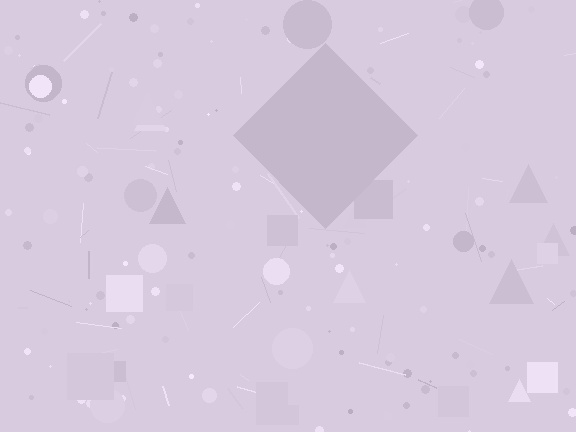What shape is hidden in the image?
A diamond is hidden in the image.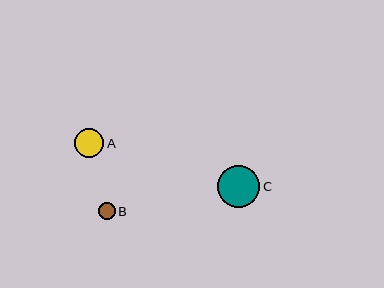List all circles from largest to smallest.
From largest to smallest: C, A, B.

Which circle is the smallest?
Circle B is the smallest with a size of approximately 17 pixels.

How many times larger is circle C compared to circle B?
Circle C is approximately 2.5 times the size of circle B.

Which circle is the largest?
Circle C is the largest with a size of approximately 42 pixels.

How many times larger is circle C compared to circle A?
Circle C is approximately 1.5 times the size of circle A.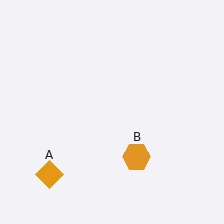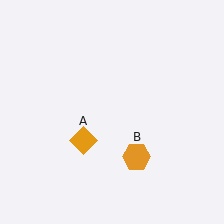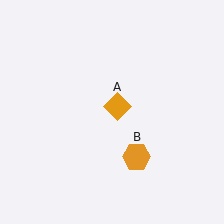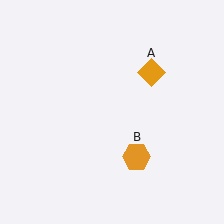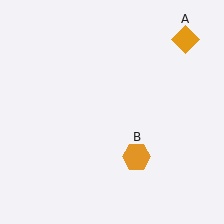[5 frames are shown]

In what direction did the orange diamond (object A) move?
The orange diamond (object A) moved up and to the right.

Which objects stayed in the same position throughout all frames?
Orange hexagon (object B) remained stationary.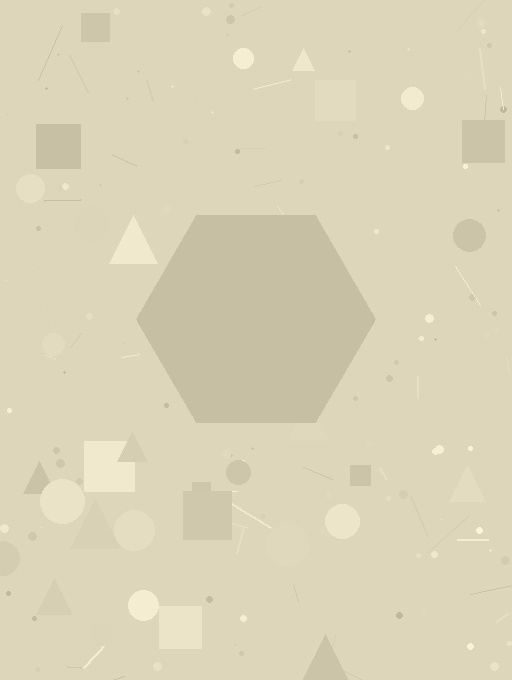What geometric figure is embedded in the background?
A hexagon is embedded in the background.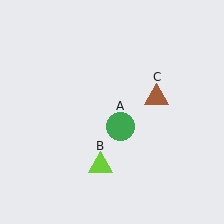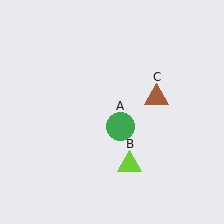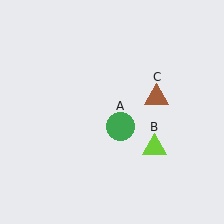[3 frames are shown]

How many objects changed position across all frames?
1 object changed position: lime triangle (object B).